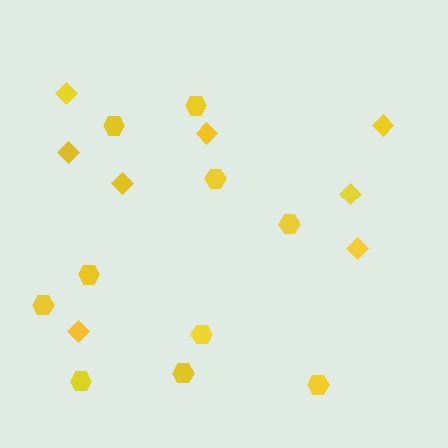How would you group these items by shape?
There are 2 groups: one group of hexagons (10) and one group of diamonds (8).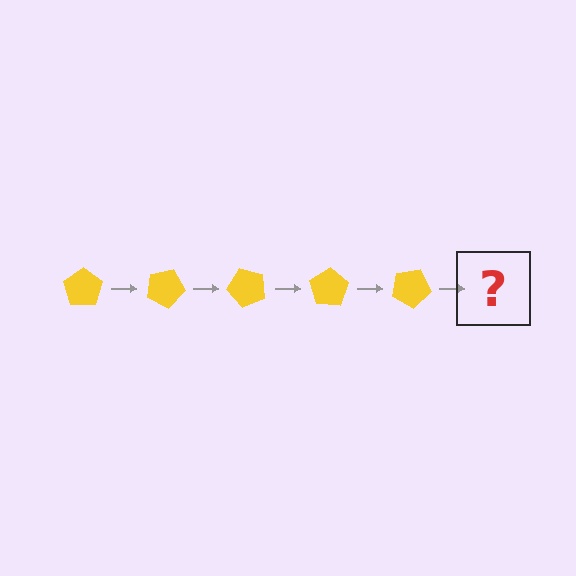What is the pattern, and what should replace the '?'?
The pattern is that the pentagon rotates 25 degrees each step. The '?' should be a yellow pentagon rotated 125 degrees.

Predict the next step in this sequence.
The next step is a yellow pentagon rotated 125 degrees.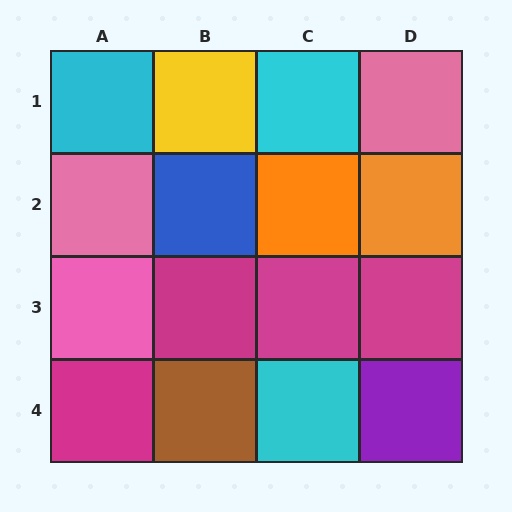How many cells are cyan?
3 cells are cyan.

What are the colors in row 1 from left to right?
Cyan, yellow, cyan, pink.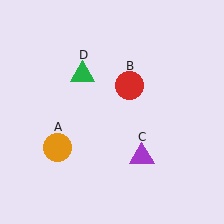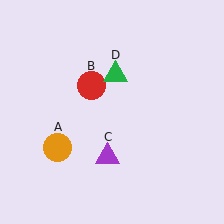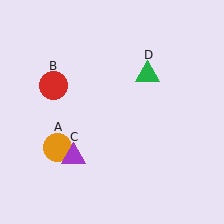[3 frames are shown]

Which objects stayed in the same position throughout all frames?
Orange circle (object A) remained stationary.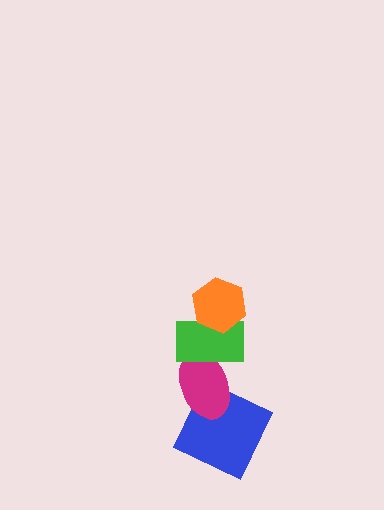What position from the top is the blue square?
The blue square is 4th from the top.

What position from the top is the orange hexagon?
The orange hexagon is 1st from the top.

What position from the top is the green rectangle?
The green rectangle is 2nd from the top.